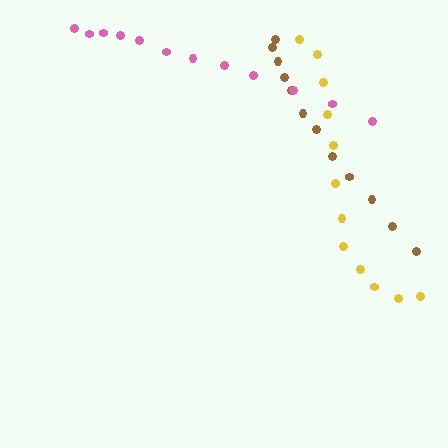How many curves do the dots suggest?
There are 3 distinct paths.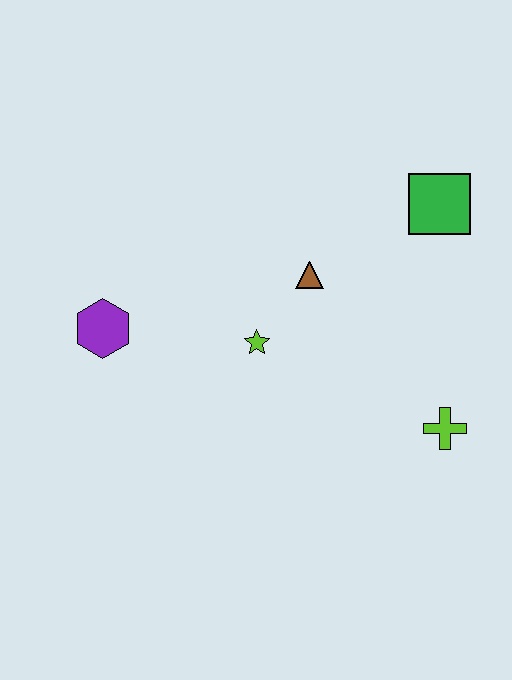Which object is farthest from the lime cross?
The purple hexagon is farthest from the lime cross.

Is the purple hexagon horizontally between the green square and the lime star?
No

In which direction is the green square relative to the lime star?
The green square is to the right of the lime star.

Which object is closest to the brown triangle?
The lime star is closest to the brown triangle.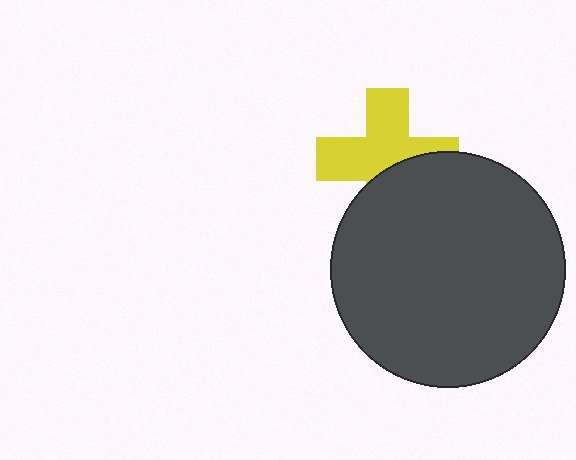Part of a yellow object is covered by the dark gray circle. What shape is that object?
It is a cross.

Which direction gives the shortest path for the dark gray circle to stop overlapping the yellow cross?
Moving down gives the shortest separation.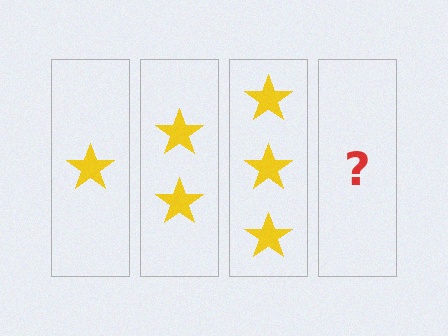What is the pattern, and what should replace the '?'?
The pattern is that each step adds one more star. The '?' should be 4 stars.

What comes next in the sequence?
The next element should be 4 stars.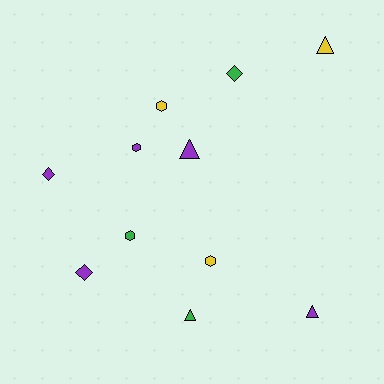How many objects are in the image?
There are 11 objects.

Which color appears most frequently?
Purple, with 5 objects.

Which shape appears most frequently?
Hexagon, with 4 objects.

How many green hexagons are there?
There is 1 green hexagon.